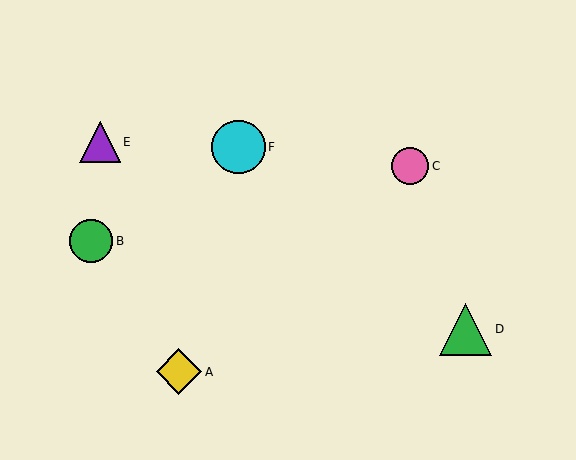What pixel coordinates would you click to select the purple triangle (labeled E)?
Click at (100, 142) to select the purple triangle E.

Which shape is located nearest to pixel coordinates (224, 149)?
The cyan circle (labeled F) at (238, 147) is nearest to that location.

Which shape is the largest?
The cyan circle (labeled F) is the largest.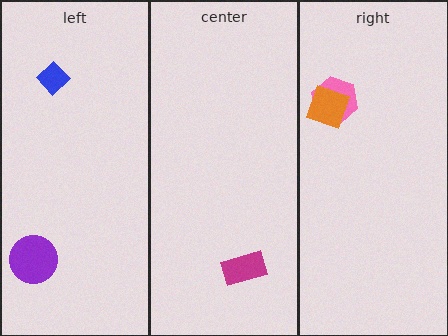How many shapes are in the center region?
1.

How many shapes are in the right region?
2.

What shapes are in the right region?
The pink hexagon, the orange square.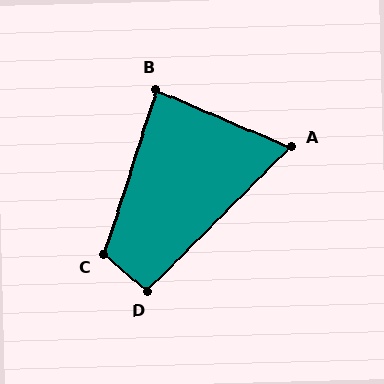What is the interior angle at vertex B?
Approximately 84 degrees (acute).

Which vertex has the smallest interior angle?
A, at approximately 68 degrees.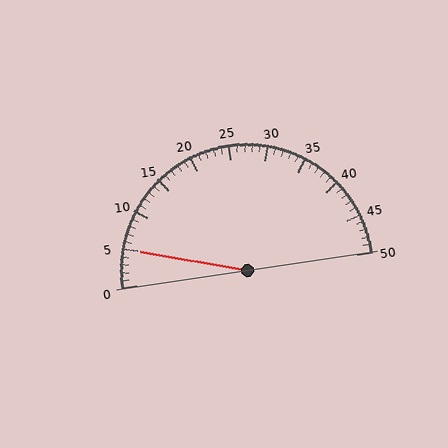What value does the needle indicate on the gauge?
The needle indicates approximately 5.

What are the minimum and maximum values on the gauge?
The gauge ranges from 0 to 50.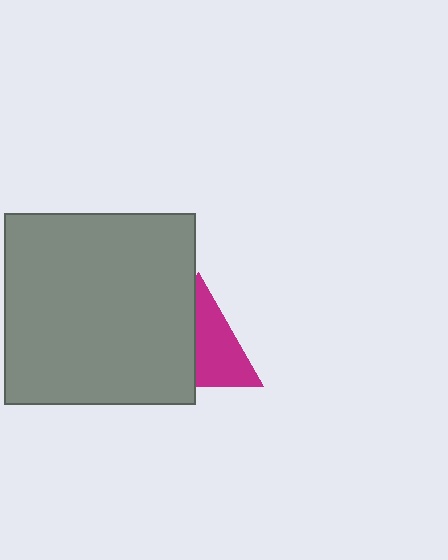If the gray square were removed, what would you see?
You would see the complete magenta triangle.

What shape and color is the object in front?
The object in front is a gray square.